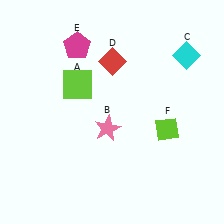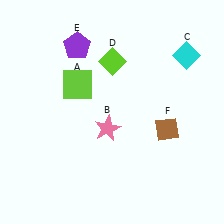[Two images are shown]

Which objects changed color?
D changed from red to lime. E changed from magenta to purple. F changed from lime to brown.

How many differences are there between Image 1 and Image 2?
There are 3 differences between the two images.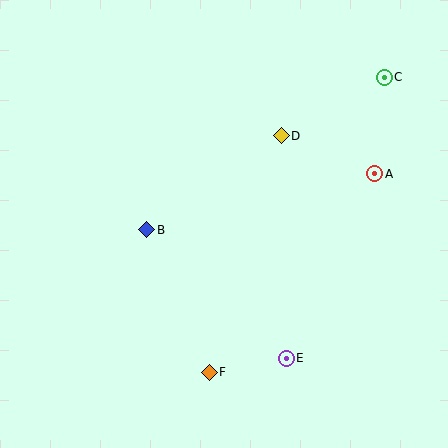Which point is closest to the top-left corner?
Point B is closest to the top-left corner.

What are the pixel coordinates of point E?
Point E is at (286, 358).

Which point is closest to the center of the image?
Point B at (147, 230) is closest to the center.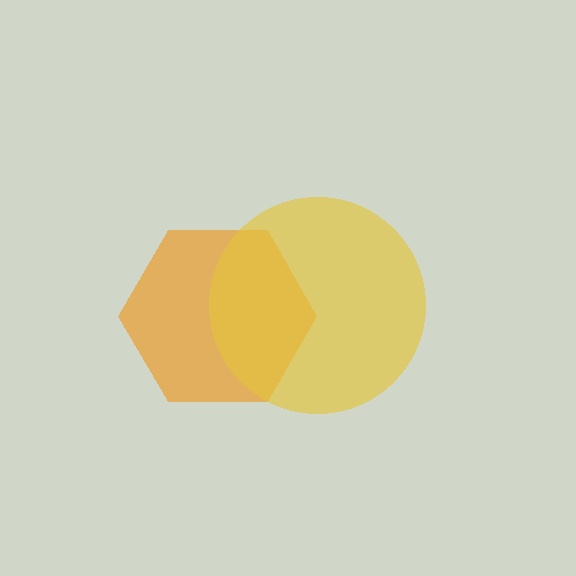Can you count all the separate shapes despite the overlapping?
Yes, there are 2 separate shapes.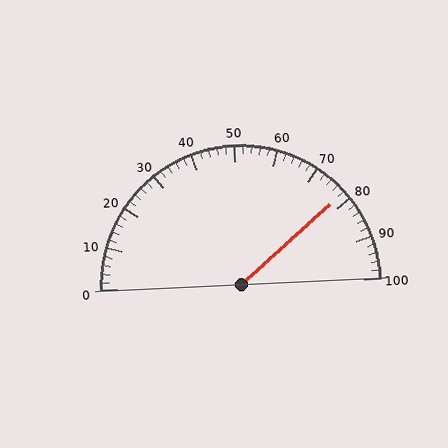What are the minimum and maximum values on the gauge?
The gauge ranges from 0 to 100.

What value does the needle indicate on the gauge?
The needle indicates approximately 78.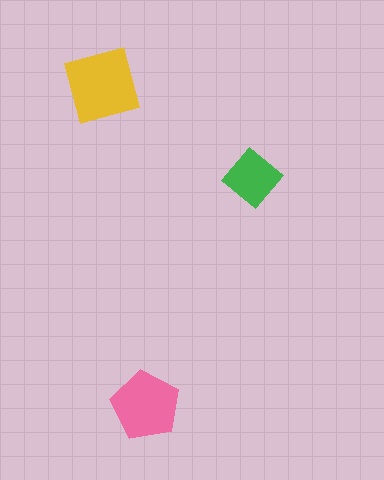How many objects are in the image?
There are 3 objects in the image.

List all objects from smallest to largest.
The green diamond, the pink pentagon, the yellow square.